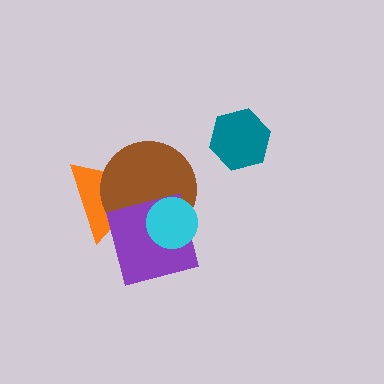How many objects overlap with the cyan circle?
2 objects overlap with the cyan circle.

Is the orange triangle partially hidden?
Yes, it is partially covered by another shape.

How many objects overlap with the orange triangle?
2 objects overlap with the orange triangle.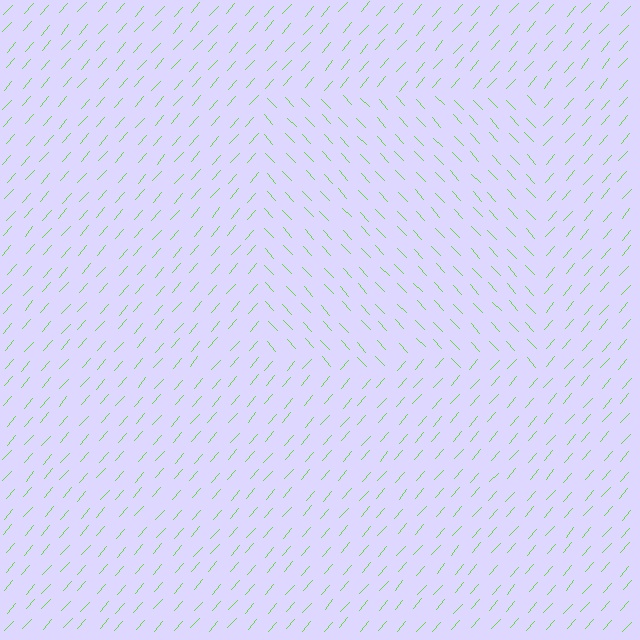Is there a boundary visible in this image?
Yes, there is a texture boundary formed by a change in line orientation.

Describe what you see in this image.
The image is filled with small lime line segments. A rectangle region in the image has lines oriented differently from the surrounding lines, creating a visible texture boundary.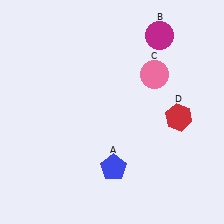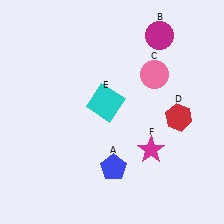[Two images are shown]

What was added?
A cyan square (E), a magenta star (F) were added in Image 2.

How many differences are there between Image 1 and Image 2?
There are 2 differences between the two images.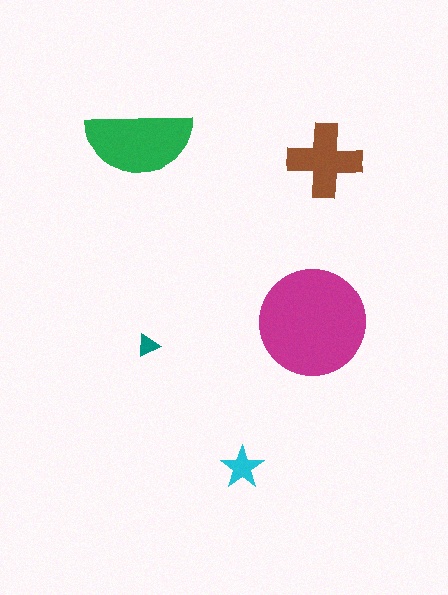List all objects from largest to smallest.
The magenta circle, the green semicircle, the brown cross, the cyan star, the teal triangle.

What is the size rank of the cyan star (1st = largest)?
4th.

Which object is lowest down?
The cyan star is bottommost.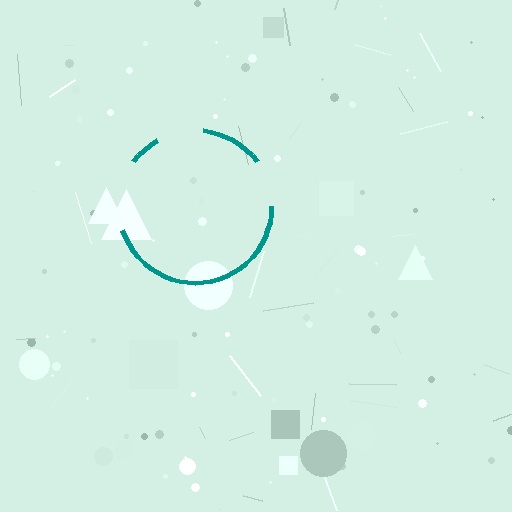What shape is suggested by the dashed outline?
The dashed outline suggests a circle.